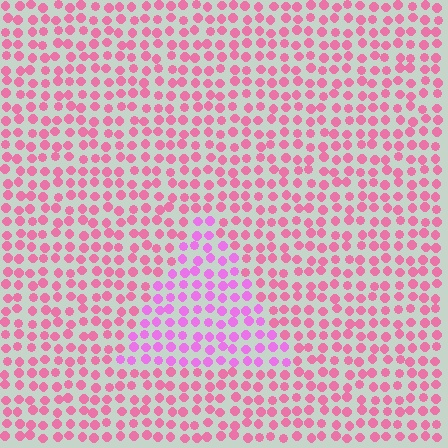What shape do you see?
I see a triangle.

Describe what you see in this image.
The image is filled with small pink elements in a uniform arrangement. A triangle-shaped region is visible where the elements are tinted to a slightly different hue, forming a subtle color boundary.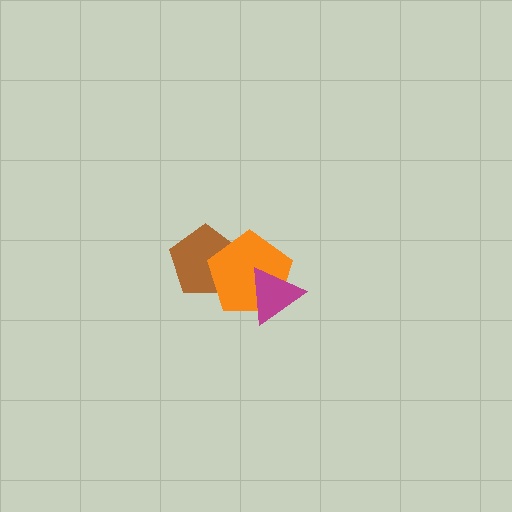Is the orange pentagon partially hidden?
Yes, it is partially covered by another shape.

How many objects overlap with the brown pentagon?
1 object overlaps with the brown pentagon.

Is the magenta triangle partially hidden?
No, no other shape covers it.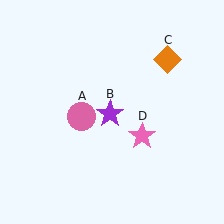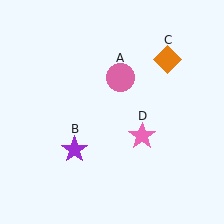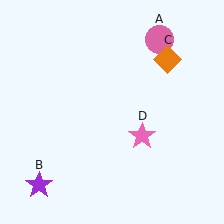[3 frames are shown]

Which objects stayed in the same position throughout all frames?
Orange diamond (object C) and pink star (object D) remained stationary.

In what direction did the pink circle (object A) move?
The pink circle (object A) moved up and to the right.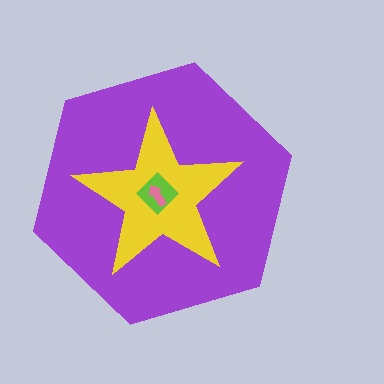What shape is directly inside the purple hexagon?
The yellow star.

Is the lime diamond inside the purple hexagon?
Yes.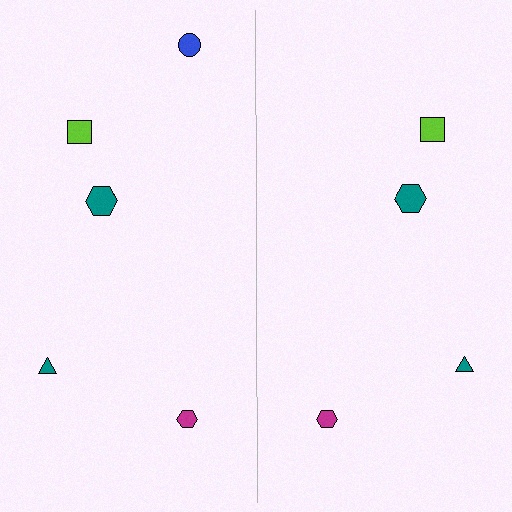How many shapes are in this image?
There are 9 shapes in this image.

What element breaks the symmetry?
A blue circle is missing from the right side.